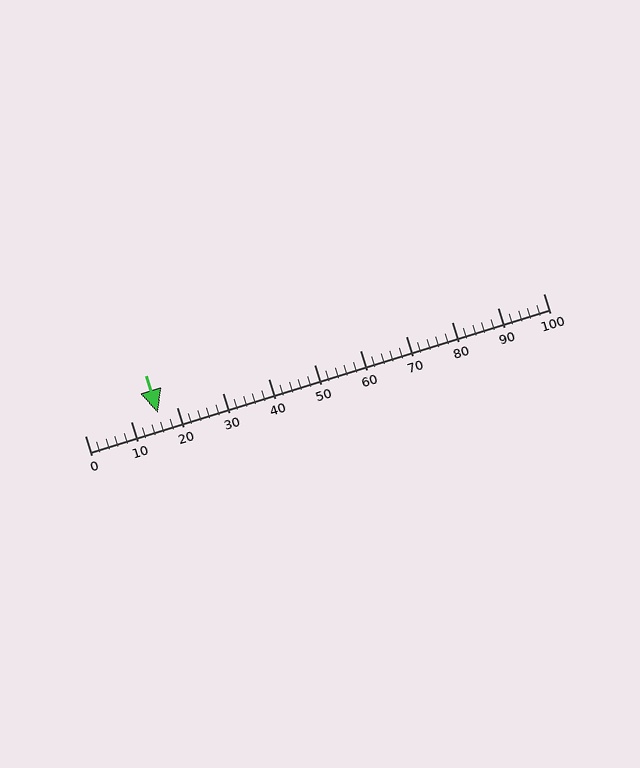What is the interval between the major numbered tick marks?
The major tick marks are spaced 10 units apart.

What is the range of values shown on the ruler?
The ruler shows values from 0 to 100.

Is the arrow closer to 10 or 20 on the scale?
The arrow is closer to 20.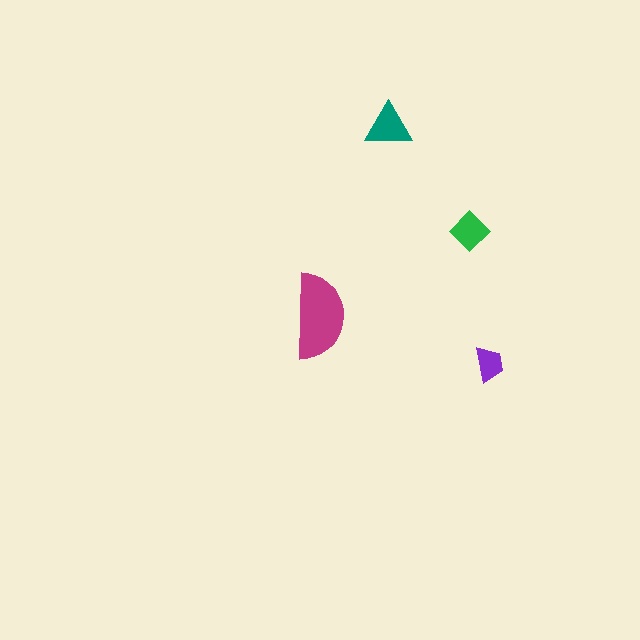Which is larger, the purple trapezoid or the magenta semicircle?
The magenta semicircle.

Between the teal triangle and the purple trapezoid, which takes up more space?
The teal triangle.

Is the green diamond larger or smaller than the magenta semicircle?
Smaller.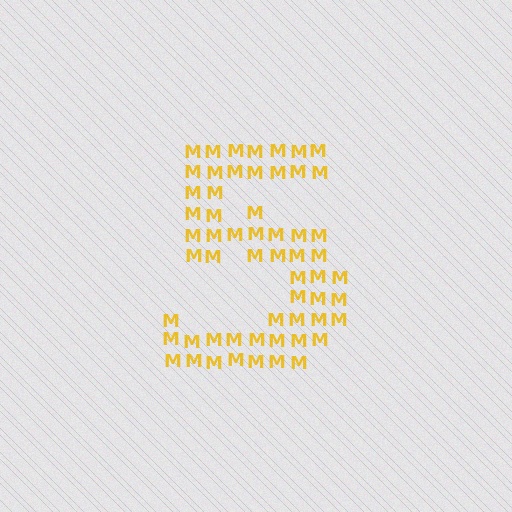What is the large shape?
The large shape is the digit 5.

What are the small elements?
The small elements are letter M's.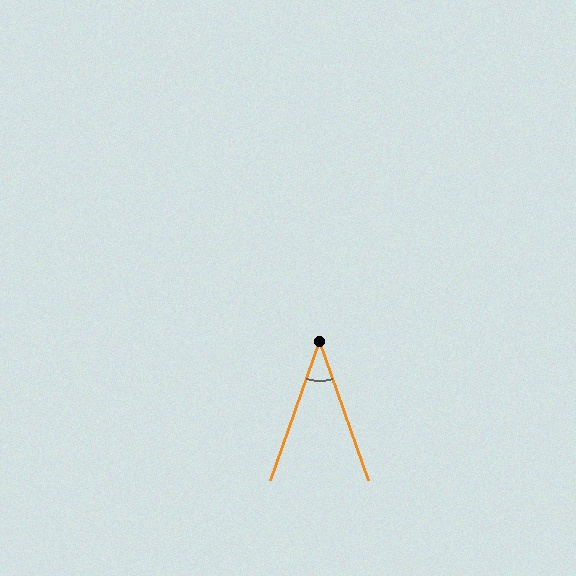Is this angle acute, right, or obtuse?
It is acute.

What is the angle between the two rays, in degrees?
Approximately 39 degrees.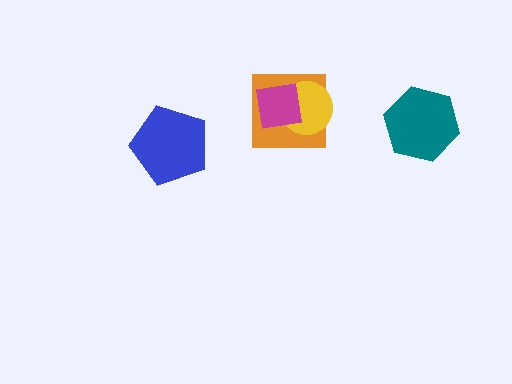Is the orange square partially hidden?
Yes, it is partially covered by another shape.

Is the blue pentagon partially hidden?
No, no other shape covers it.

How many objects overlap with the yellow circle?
2 objects overlap with the yellow circle.